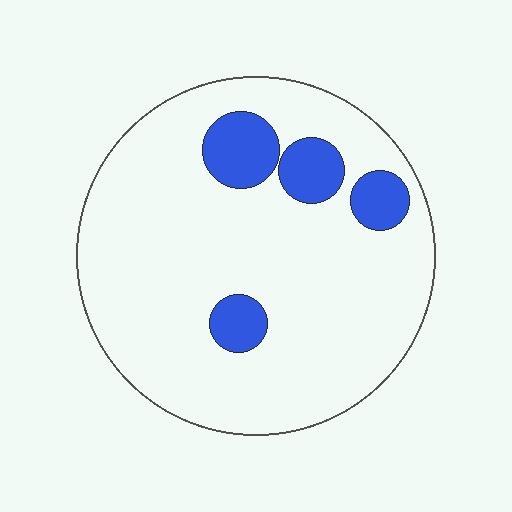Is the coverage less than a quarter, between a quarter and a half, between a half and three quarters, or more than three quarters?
Less than a quarter.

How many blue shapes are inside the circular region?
4.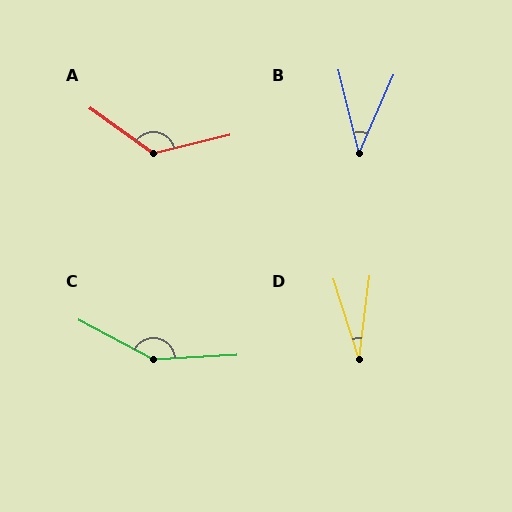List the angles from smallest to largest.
D (25°), B (38°), A (131°), C (149°).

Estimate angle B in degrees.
Approximately 38 degrees.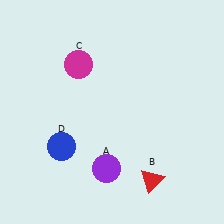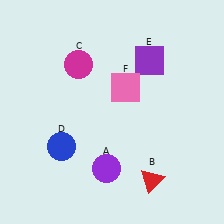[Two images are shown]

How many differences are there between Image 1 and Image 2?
There are 2 differences between the two images.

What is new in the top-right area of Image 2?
A pink square (F) was added in the top-right area of Image 2.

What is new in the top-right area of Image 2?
A purple square (E) was added in the top-right area of Image 2.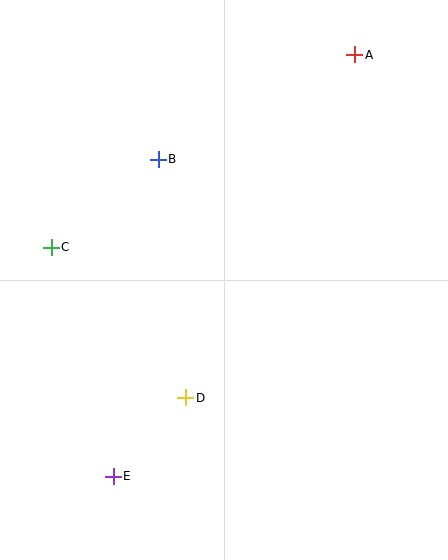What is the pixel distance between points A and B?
The distance between A and B is 223 pixels.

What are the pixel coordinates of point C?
Point C is at (51, 247).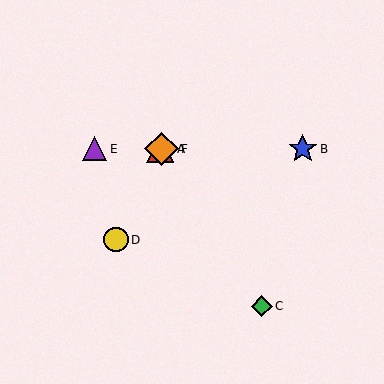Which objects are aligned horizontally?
Objects A, B, E, F are aligned horizontally.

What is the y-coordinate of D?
Object D is at y≈240.